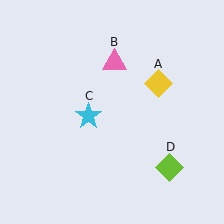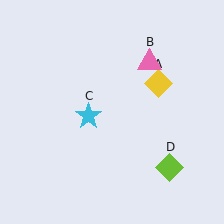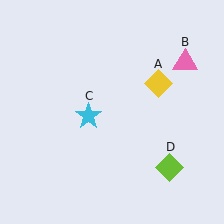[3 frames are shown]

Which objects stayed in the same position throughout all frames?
Yellow diamond (object A) and cyan star (object C) and lime diamond (object D) remained stationary.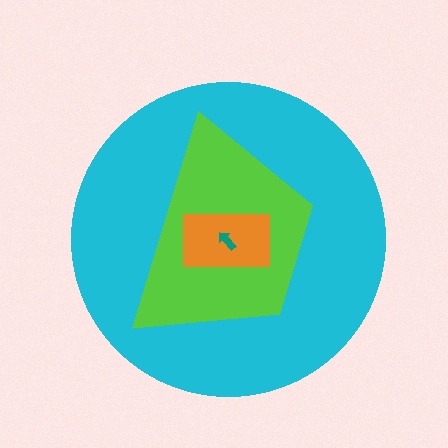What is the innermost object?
The teal arrow.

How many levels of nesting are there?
4.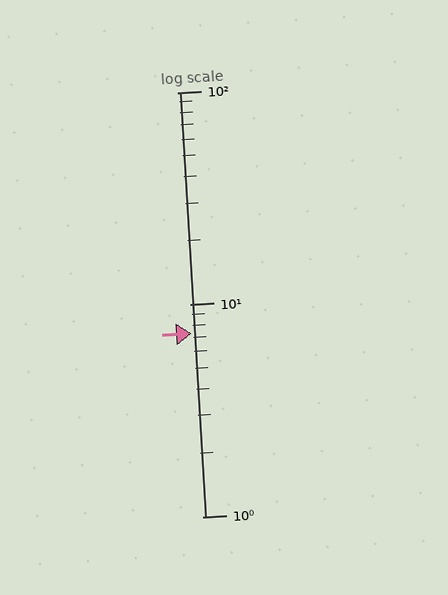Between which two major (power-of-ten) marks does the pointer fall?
The pointer is between 1 and 10.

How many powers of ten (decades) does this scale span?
The scale spans 2 decades, from 1 to 100.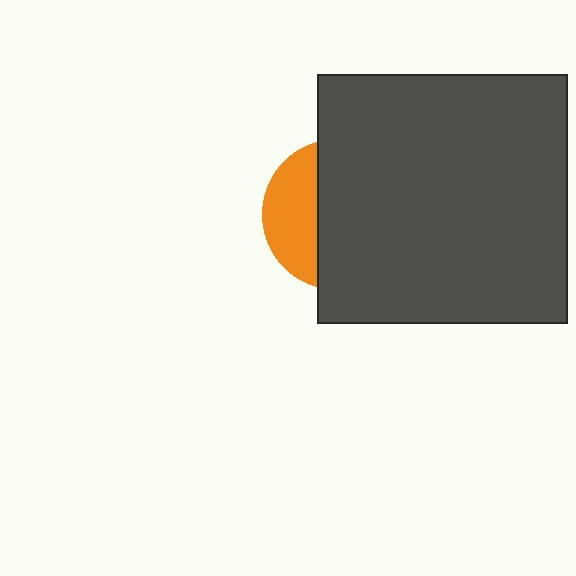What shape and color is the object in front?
The object in front is a dark gray square.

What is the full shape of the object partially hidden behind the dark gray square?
The partially hidden object is an orange circle.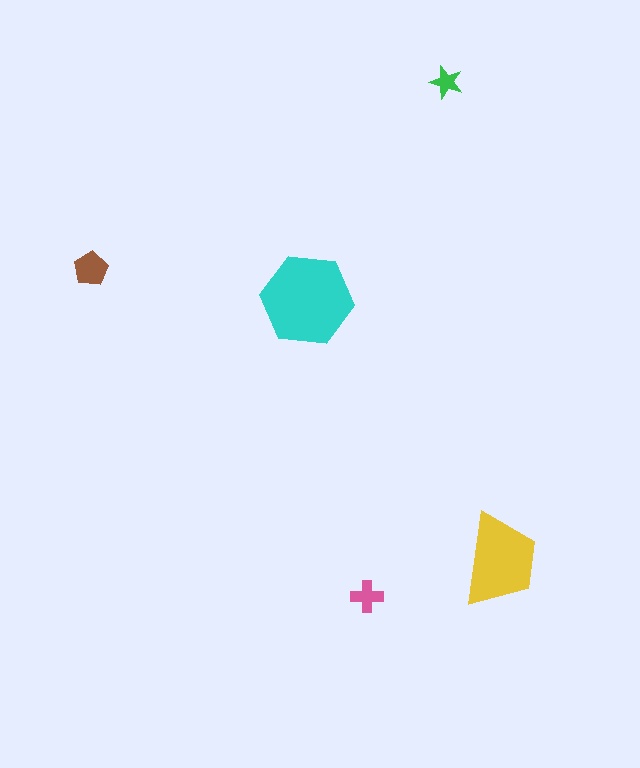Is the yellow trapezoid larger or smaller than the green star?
Larger.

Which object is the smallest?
The green star.